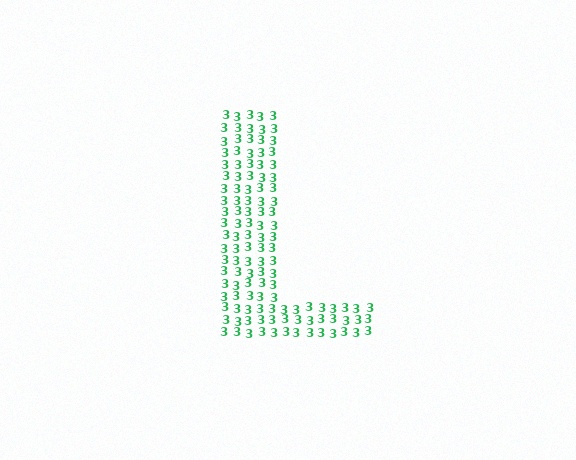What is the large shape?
The large shape is the letter L.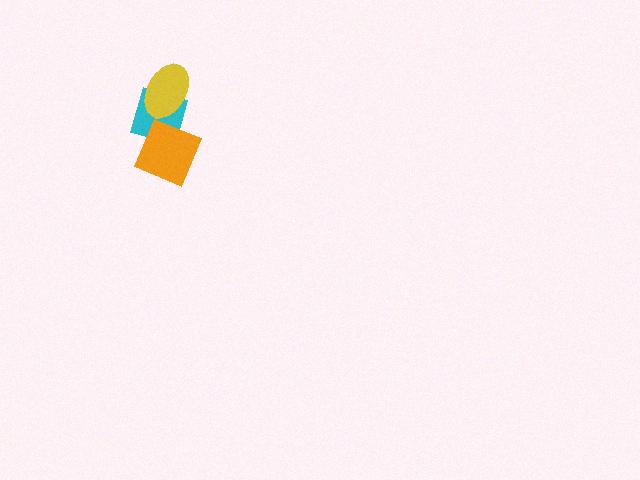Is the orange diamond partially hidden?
No, no other shape covers it.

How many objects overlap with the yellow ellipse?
1 object overlaps with the yellow ellipse.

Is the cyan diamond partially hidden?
Yes, it is partially covered by another shape.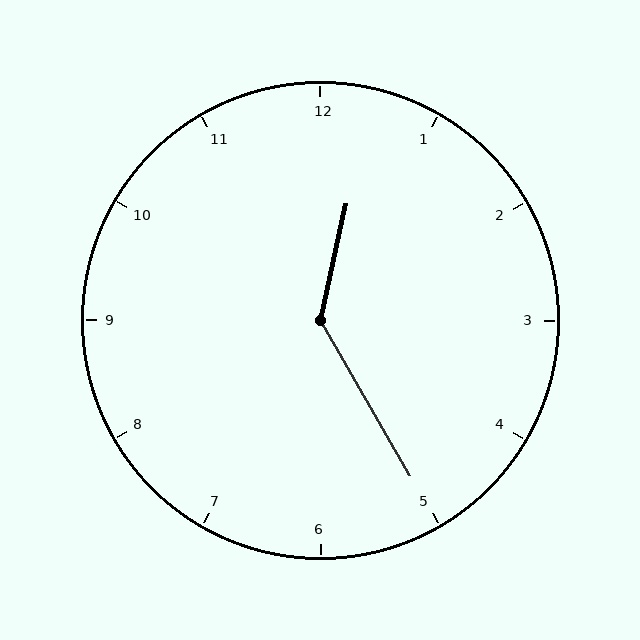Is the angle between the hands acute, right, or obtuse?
It is obtuse.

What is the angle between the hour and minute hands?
Approximately 138 degrees.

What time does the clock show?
12:25.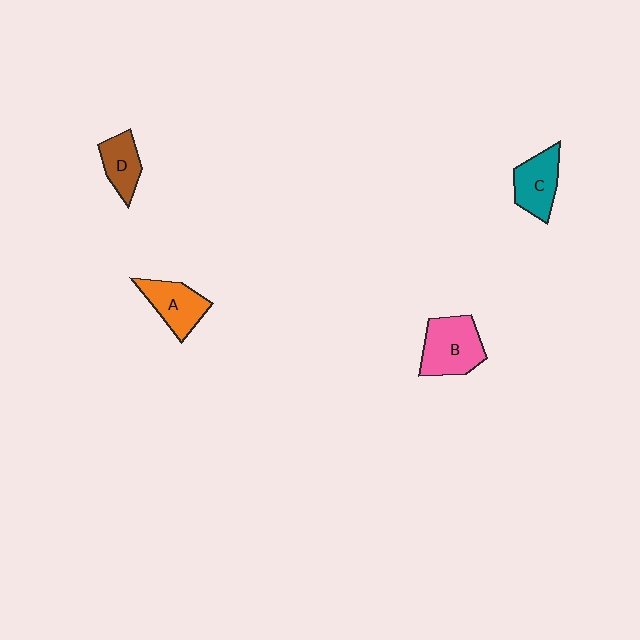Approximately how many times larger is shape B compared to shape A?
Approximately 1.3 times.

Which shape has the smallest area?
Shape D (brown).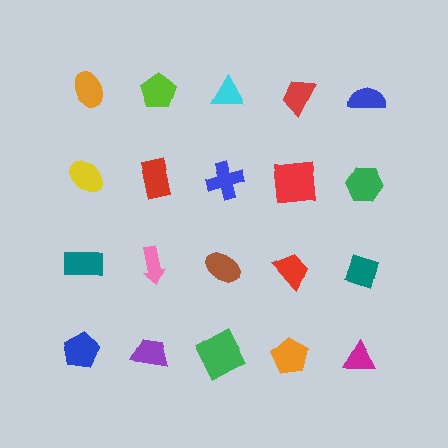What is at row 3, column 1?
A teal rectangle.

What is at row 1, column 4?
A red trapezoid.